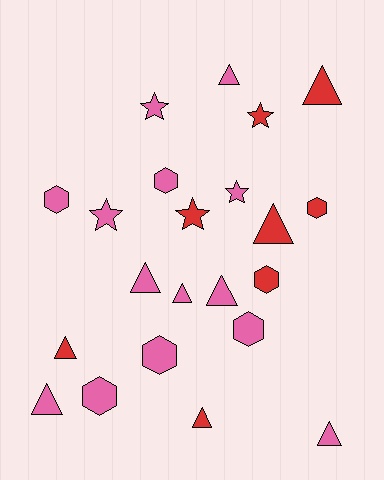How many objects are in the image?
There are 22 objects.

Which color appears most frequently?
Pink, with 14 objects.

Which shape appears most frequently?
Triangle, with 10 objects.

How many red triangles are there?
There are 4 red triangles.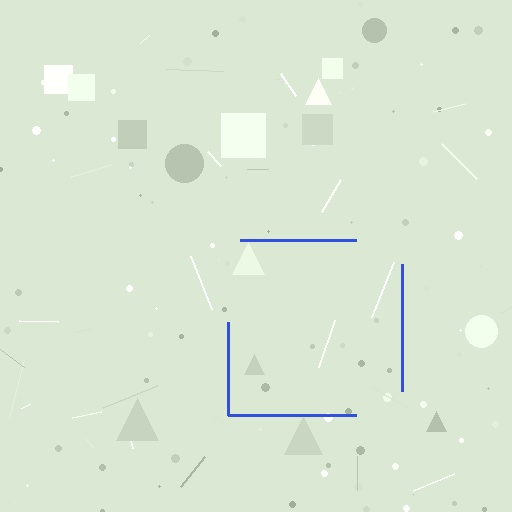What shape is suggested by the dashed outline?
The dashed outline suggests a square.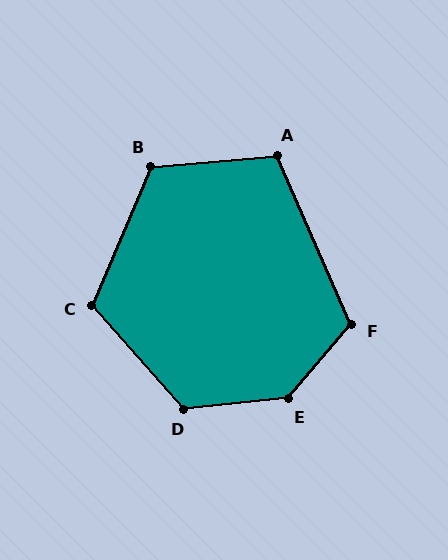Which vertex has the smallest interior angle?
A, at approximately 109 degrees.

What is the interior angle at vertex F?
Approximately 116 degrees (obtuse).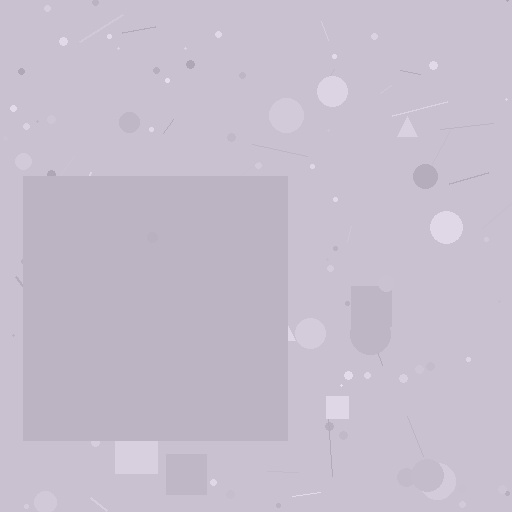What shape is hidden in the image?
A square is hidden in the image.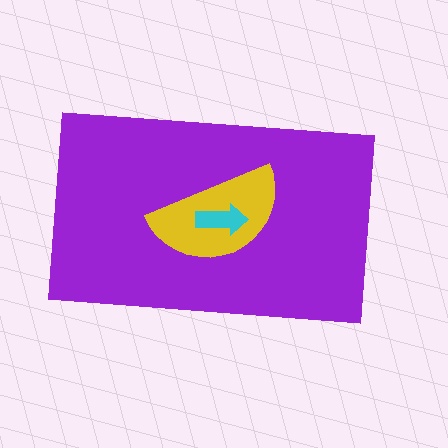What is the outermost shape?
The purple rectangle.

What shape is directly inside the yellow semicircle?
The cyan arrow.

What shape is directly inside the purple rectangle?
The yellow semicircle.